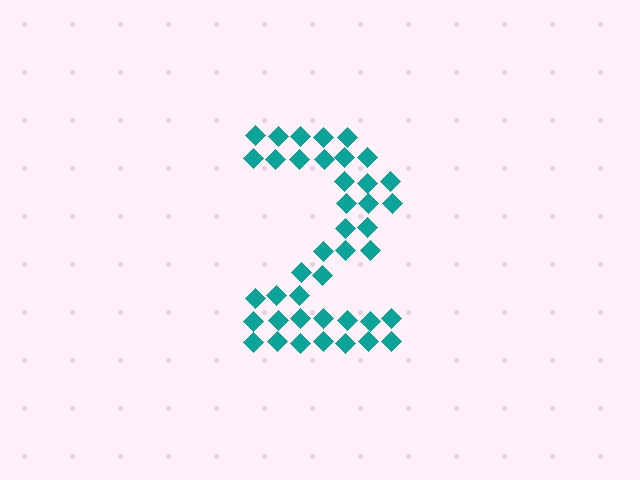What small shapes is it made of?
It is made of small diamonds.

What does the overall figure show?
The overall figure shows the digit 2.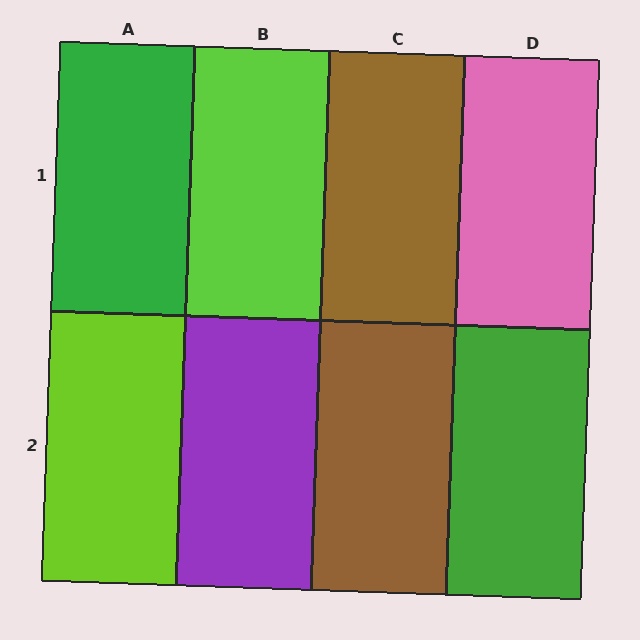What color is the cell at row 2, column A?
Lime.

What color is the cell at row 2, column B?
Purple.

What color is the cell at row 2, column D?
Green.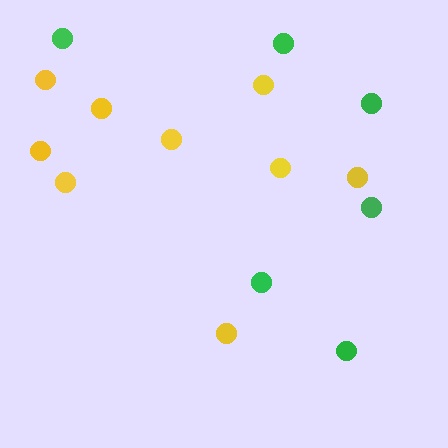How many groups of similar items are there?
There are 2 groups: one group of green circles (6) and one group of yellow circles (9).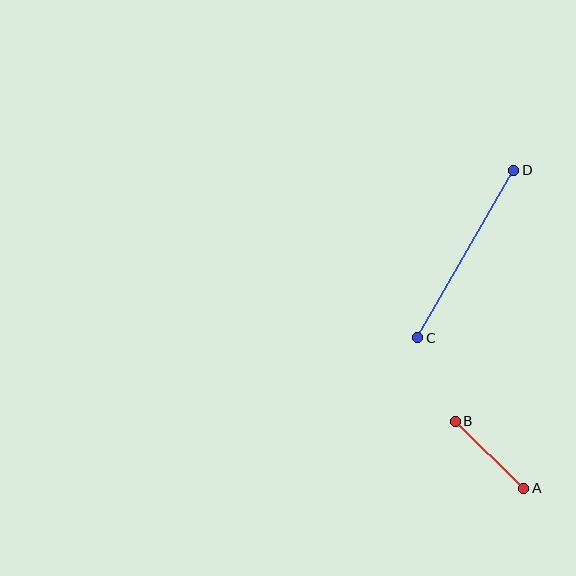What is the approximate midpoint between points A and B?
The midpoint is at approximately (489, 455) pixels.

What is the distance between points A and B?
The distance is approximately 96 pixels.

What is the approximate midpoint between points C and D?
The midpoint is at approximately (466, 254) pixels.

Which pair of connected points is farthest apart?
Points C and D are farthest apart.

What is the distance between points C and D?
The distance is approximately 193 pixels.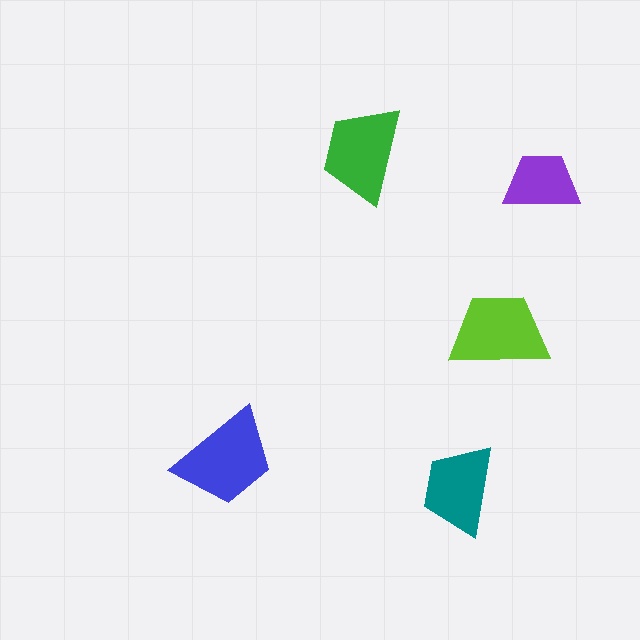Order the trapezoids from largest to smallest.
the blue one, the lime one, the green one, the teal one, the purple one.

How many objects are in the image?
There are 5 objects in the image.